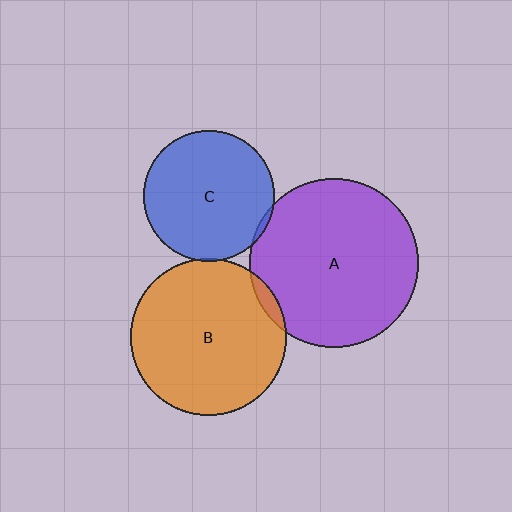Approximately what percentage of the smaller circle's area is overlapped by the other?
Approximately 5%.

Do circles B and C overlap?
Yes.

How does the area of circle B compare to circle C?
Approximately 1.4 times.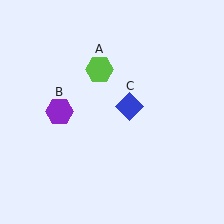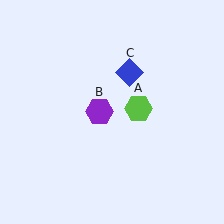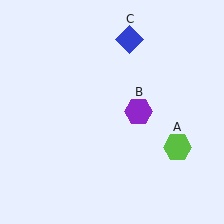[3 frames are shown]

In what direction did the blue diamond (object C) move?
The blue diamond (object C) moved up.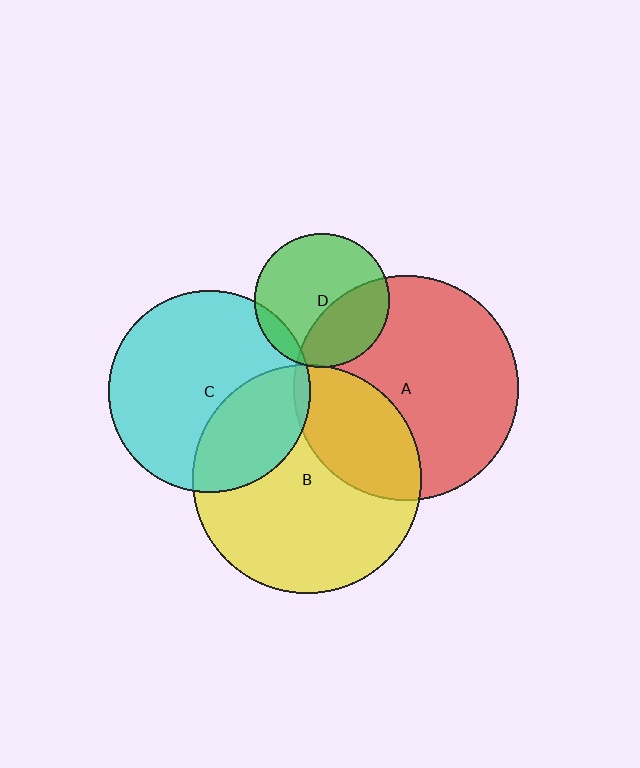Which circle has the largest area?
Circle B (yellow).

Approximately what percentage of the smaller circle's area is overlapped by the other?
Approximately 5%.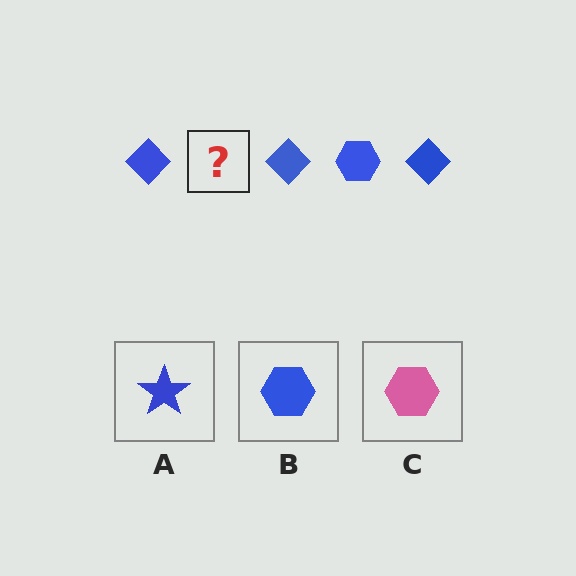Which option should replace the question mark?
Option B.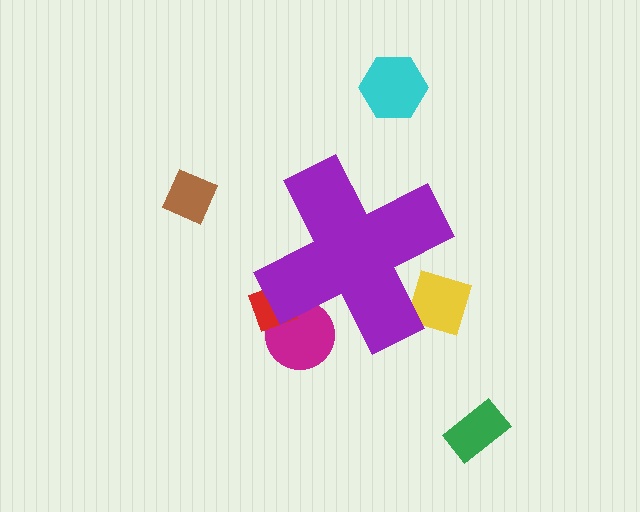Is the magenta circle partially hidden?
Yes, the magenta circle is partially hidden behind the purple cross.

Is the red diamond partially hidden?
Yes, the red diamond is partially hidden behind the purple cross.